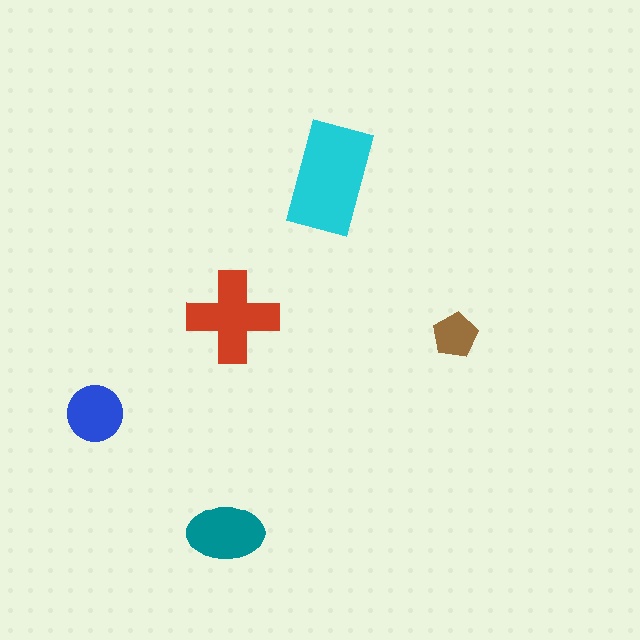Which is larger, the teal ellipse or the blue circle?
The teal ellipse.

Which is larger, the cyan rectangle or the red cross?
The cyan rectangle.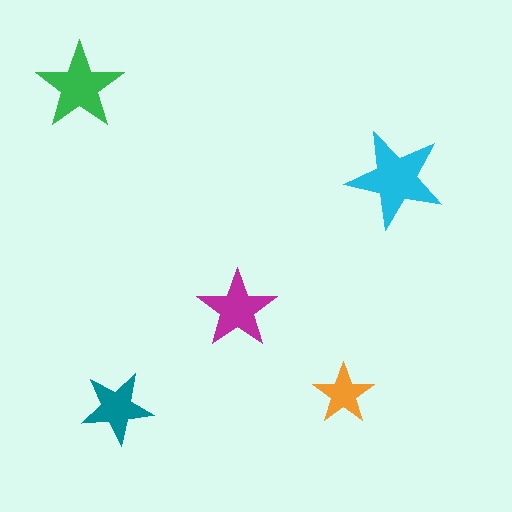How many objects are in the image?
There are 5 objects in the image.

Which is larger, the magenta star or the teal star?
The magenta one.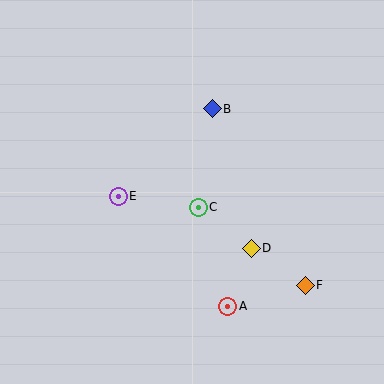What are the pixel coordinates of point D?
Point D is at (251, 248).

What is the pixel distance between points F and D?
The distance between F and D is 65 pixels.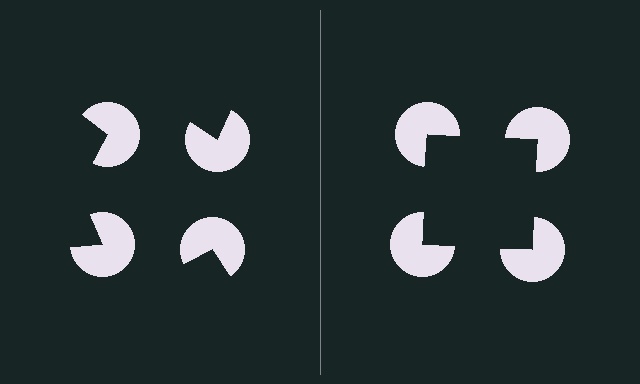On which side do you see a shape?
An illusory square appears on the right side. On the left side the wedge cuts are rotated, so no coherent shape forms.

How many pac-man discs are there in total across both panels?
8 — 4 on each side.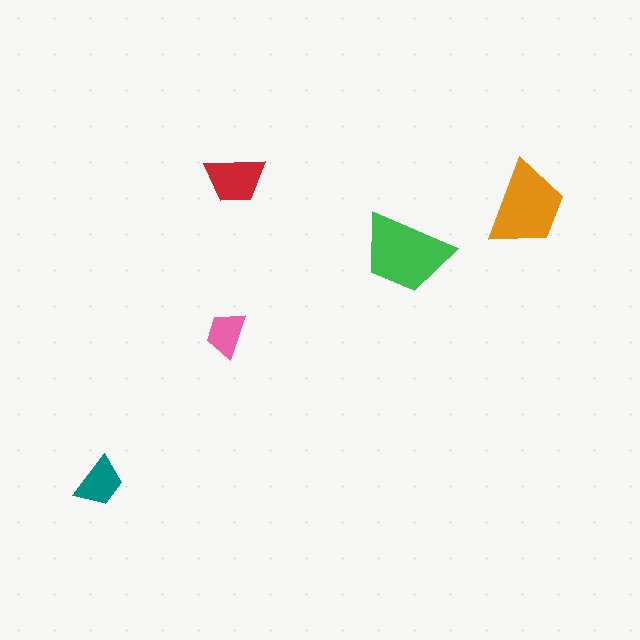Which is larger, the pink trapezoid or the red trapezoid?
The red one.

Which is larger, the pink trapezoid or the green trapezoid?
The green one.